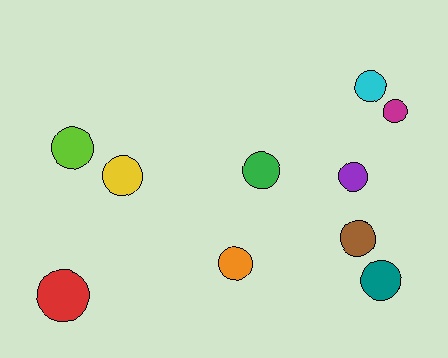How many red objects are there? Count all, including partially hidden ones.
There is 1 red object.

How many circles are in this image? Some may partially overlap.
There are 10 circles.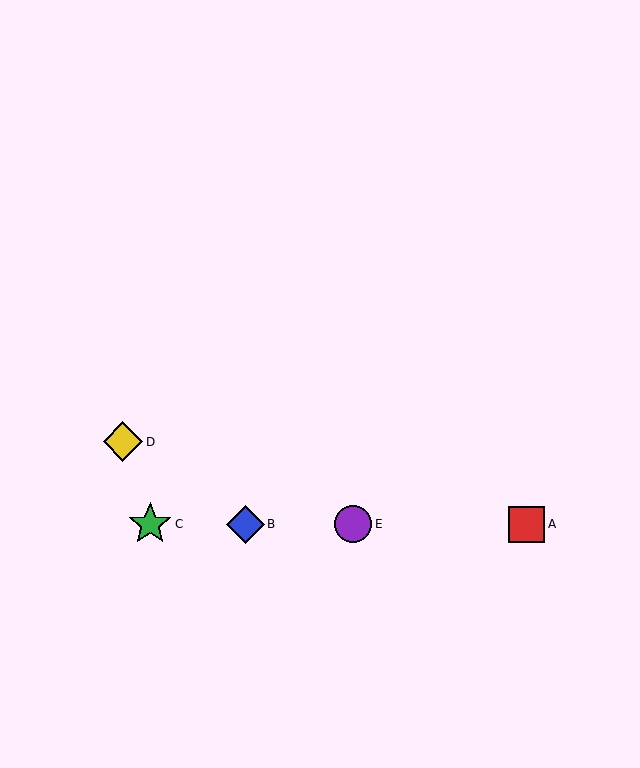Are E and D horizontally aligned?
No, E is at y≈524 and D is at y≈442.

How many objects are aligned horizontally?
4 objects (A, B, C, E) are aligned horizontally.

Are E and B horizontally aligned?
Yes, both are at y≈524.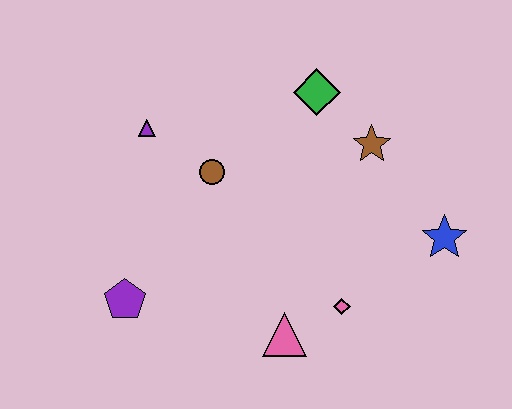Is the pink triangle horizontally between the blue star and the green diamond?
No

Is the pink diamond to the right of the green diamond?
Yes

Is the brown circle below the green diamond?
Yes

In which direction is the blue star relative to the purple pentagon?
The blue star is to the right of the purple pentagon.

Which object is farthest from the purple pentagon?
The blue star is farthest from the purple pentagon.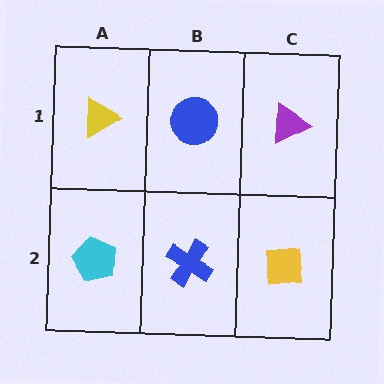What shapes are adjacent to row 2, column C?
A purple triangle (row 1, column C), a blue cross (row 2, column B).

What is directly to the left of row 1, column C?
A blue circle.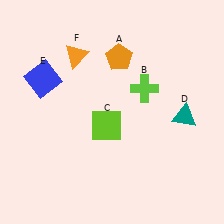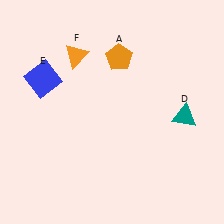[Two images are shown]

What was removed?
The lime cross (B), the lime square (C) were removed in Image 2.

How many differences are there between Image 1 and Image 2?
There are 2 differences between the two images.